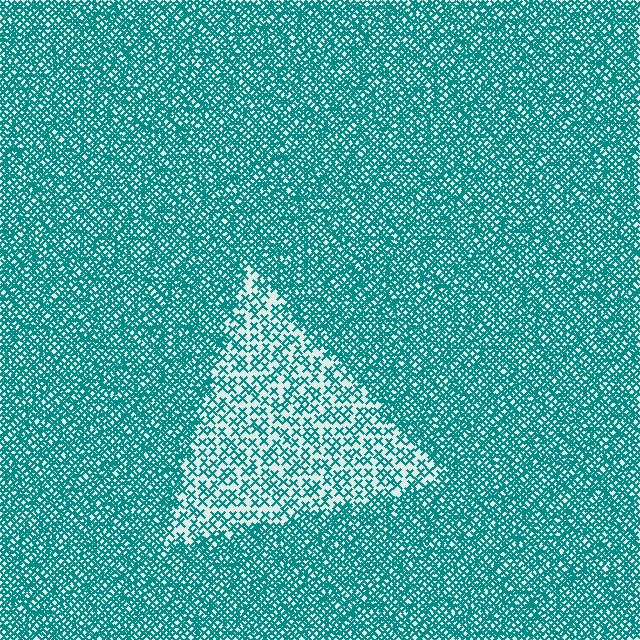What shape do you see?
I see a triangle.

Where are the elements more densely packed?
The elements are more densely packed outside the triangle boundary.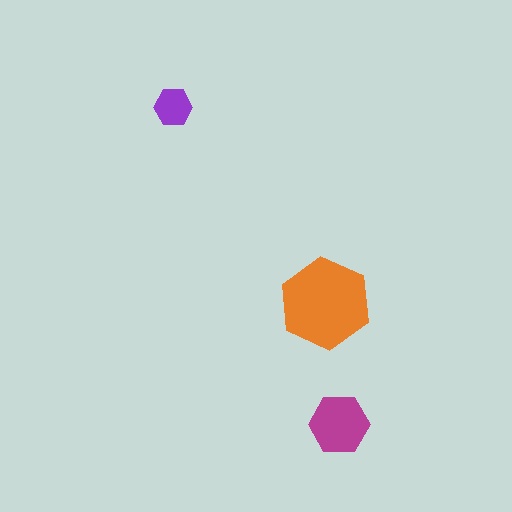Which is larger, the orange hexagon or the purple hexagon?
The orange one.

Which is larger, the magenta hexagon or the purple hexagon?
The magenta one.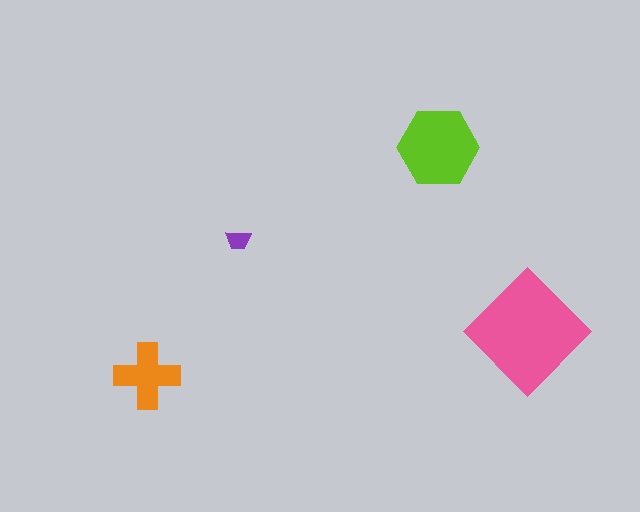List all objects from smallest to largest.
The purple trapezoid, the orange cross, the lime hexagon, the pink diamond.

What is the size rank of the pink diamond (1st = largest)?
1st.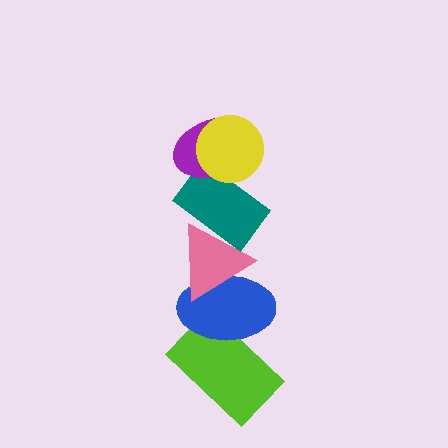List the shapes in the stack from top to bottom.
From top to bottom: the yellow circle, the purple ellipse, the teal rectangle, the pink triangle, the blue ellipse, the lime rectangle.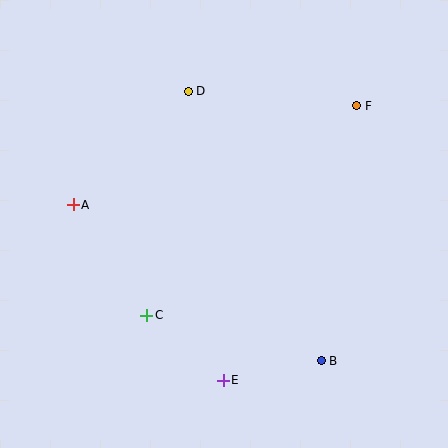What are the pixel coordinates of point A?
Point A is at (73, 205).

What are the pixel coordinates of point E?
Point E is at (223, 380).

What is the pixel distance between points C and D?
The distance between C and D is 228 pixels.